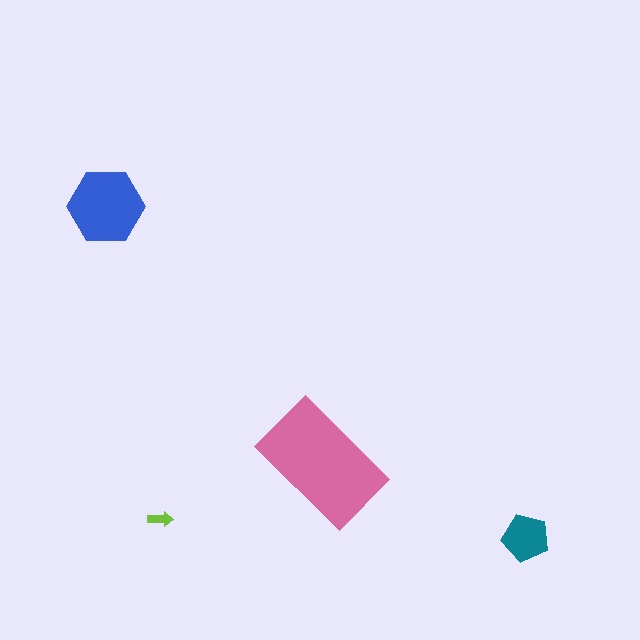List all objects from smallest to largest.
The lime arrow, the teal pentagon, the blue hexagon, the pink rectangle.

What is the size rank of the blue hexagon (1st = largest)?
2nd.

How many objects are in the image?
There are 4 objects in the image.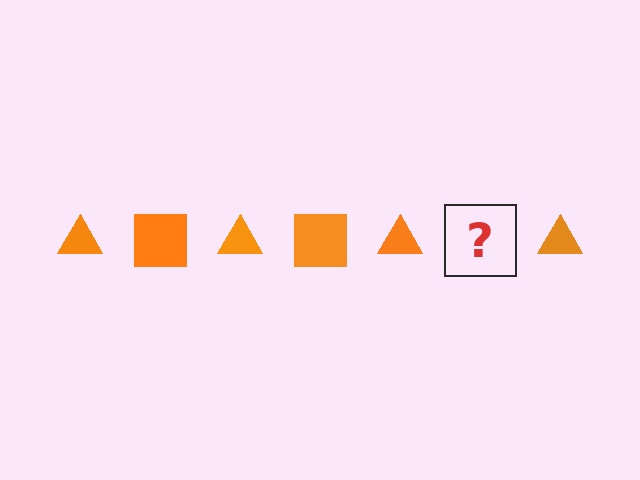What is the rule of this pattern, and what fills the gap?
The rule is that the pattern cycles through triangle, square shapes in orange. The gap should be filled with an orange square.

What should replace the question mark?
The question mark should be replaced with an orange square.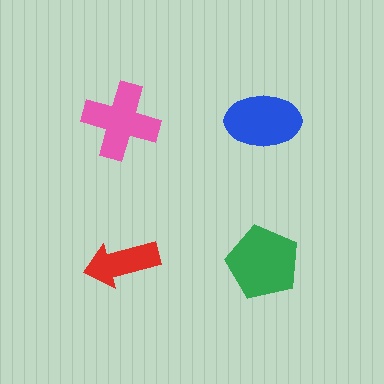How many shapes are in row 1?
2 shapes.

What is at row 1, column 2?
A blue ellipse.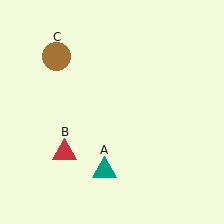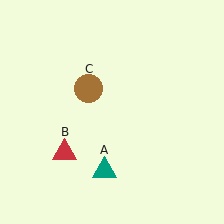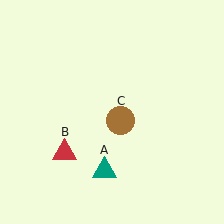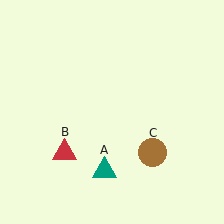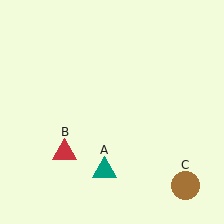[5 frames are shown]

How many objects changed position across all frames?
1 object changed position: brown circle (object C).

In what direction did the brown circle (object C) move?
The brown circle (object C) moved down and to the right.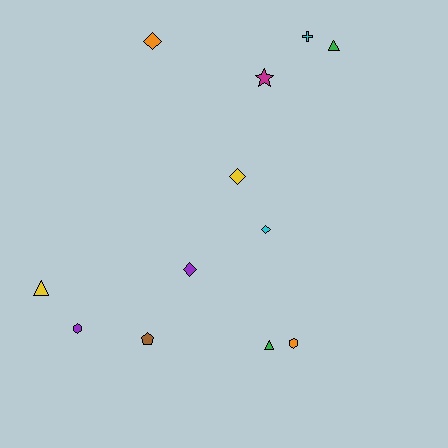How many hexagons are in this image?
There are 2 hexagons.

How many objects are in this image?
There are 12 objects.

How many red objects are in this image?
There are no red objects.